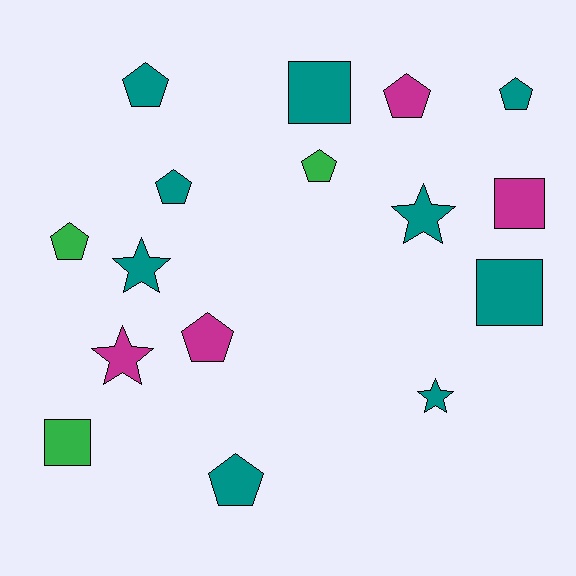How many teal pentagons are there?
There are 4 teal pentagons.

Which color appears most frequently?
Teal, with 9 objects.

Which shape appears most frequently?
Pentagon, with 8 objects.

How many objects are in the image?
There are 16 objects.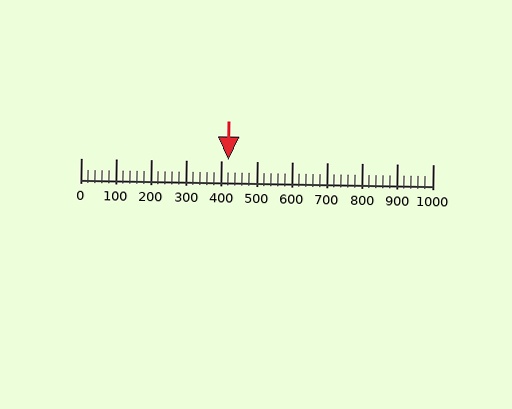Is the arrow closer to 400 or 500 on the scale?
The arrow is closer to 400.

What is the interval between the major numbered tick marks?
The major tick marks are spaced 100 units apart.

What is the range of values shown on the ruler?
The ruler shows values from 0 to 1000.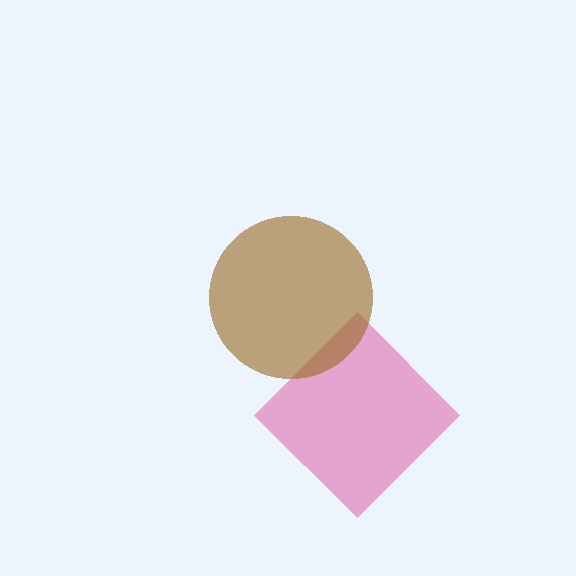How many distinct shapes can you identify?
There are 2 distinct shapes: a pink diamond, a brown circle.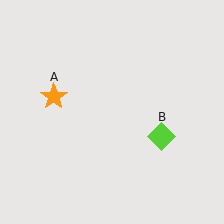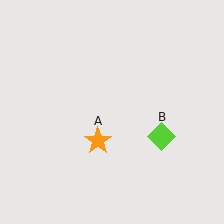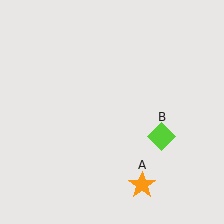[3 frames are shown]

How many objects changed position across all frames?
1 object changed position: orange star (object A).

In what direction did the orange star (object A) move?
The orange star (object A) moved down and to the right.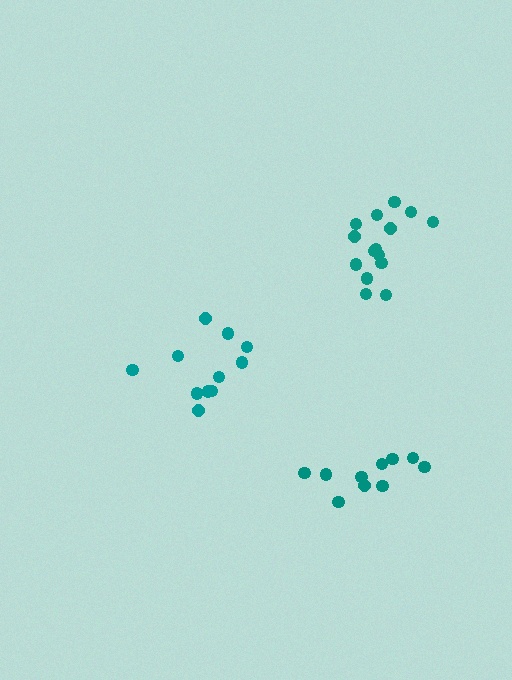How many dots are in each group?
Group 1: 15 dots, Group 2: 11 dots, Group 3: 10 dots (36 total).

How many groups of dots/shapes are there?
There are 3 groups.